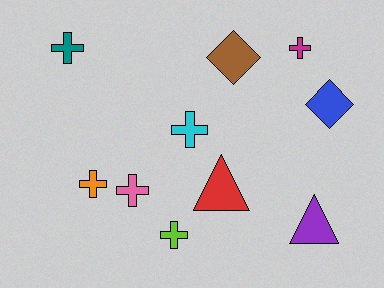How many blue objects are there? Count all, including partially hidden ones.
There is 1 blue object.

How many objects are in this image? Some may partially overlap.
There are 10 objects.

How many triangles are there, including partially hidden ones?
There are 2 triangles.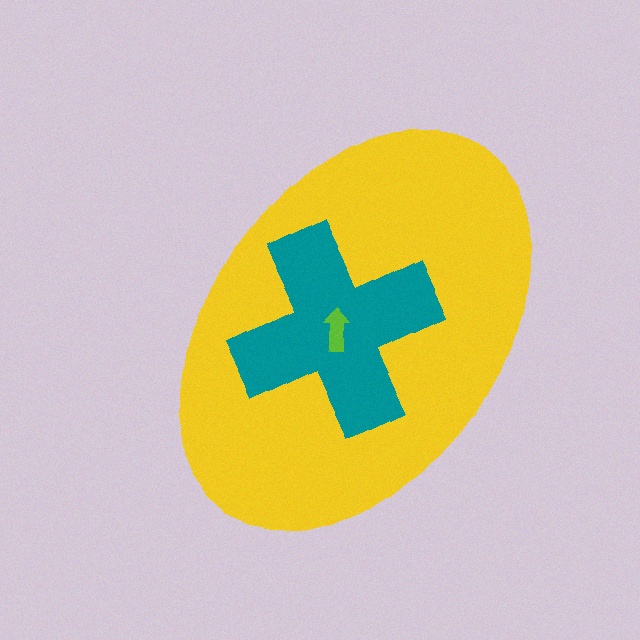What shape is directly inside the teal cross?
The lime arrow.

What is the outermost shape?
The yellow ellipse.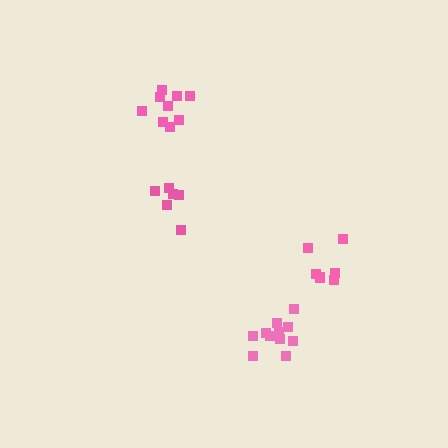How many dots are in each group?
Group 1: 11 dots, Group 2: 9 dots, Group 3: 6 dots, Group 4: 7 dots (33 total).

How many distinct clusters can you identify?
There are 4 distinct clusters.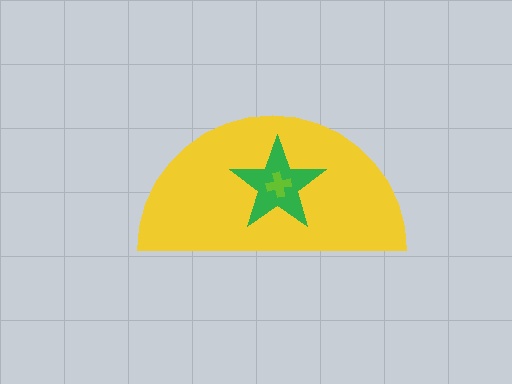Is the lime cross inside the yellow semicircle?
Yes.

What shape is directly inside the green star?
The lime cross.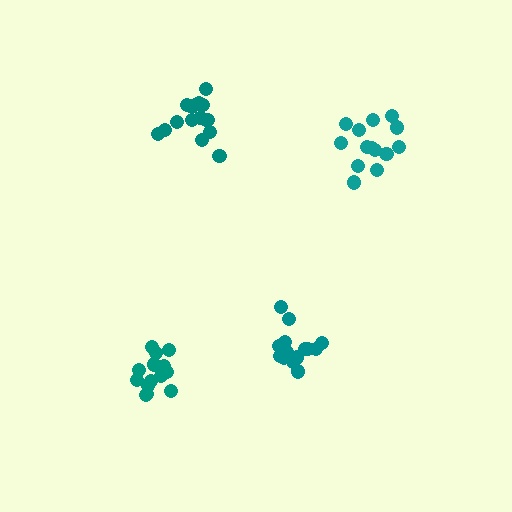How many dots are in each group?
Group 1: 16 dots, Group 2: 14 dots, Group 3: 14 dots, Group 4: 14 dots (58 total).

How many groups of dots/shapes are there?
There are 4 groups.